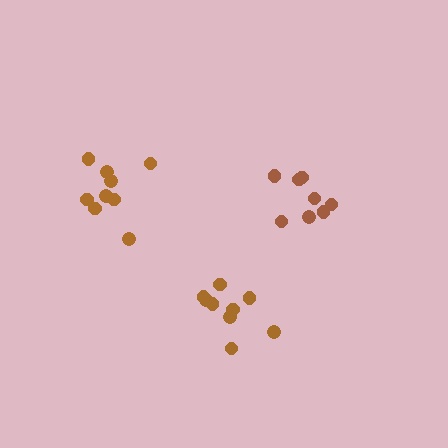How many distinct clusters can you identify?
There are 3 distinct clusters.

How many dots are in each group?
Group 1: 8 dots, Group 2: 9 dots, Group 3: 9 dots (26 total).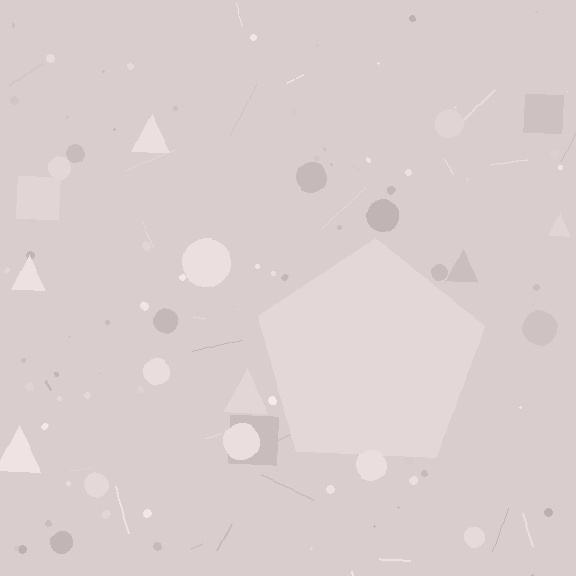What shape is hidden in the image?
A pentagon is hidden in the image.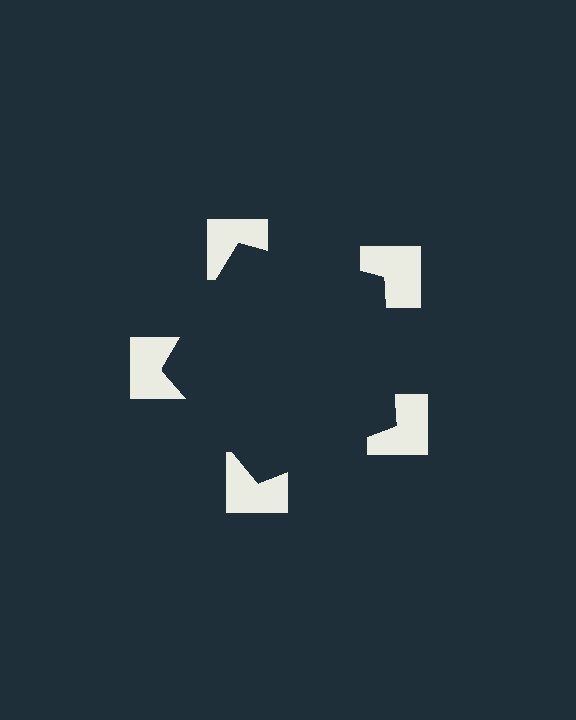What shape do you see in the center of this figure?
An illusory pentagon — its edges are inferred from the aligned wedge cuts in the notched squares, not physically drawn.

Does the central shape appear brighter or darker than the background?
It typically appears slightly darker than the background, even though no actual brightness change is drawn.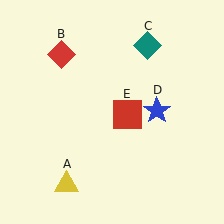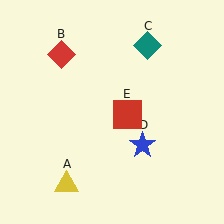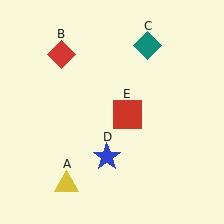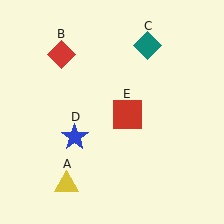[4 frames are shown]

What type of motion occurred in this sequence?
The blue star (object D) rotated clockwise around the center of the scene.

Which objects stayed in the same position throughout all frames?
Yellow triangle (object A) and red diamond (object B) and teal diamond (object C) and red square (object E) remained stationary.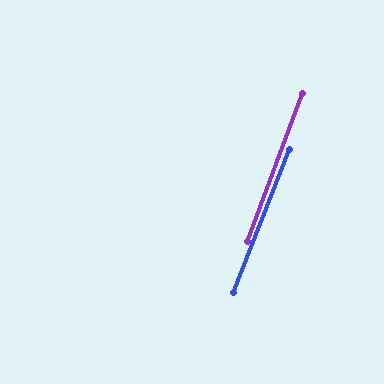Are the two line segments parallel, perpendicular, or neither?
Parallel — their directions differ by only 0.5°.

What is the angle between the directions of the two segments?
Approximately 1 degree.